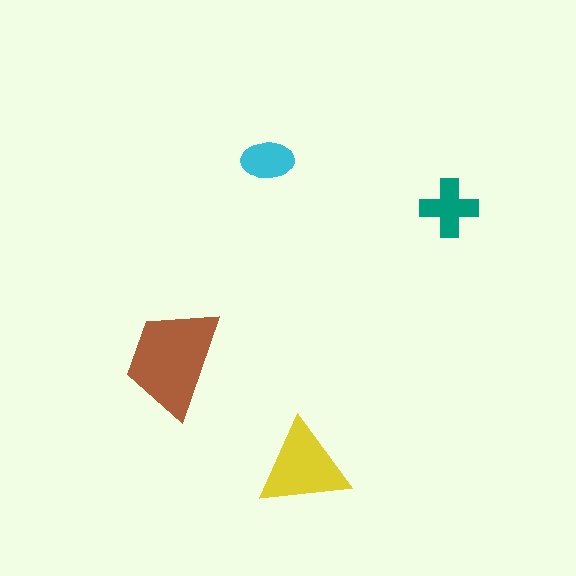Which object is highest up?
The cyan ellipse is topmost.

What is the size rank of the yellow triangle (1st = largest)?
2nd.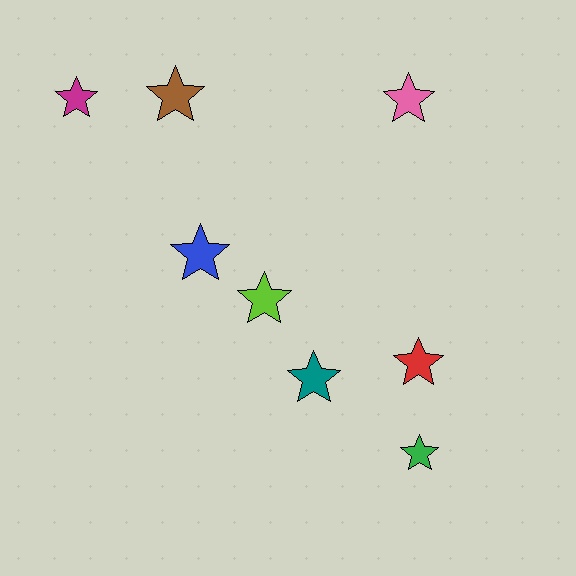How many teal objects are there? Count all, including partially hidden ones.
There is 1 teal object.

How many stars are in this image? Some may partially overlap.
There are 8 stars.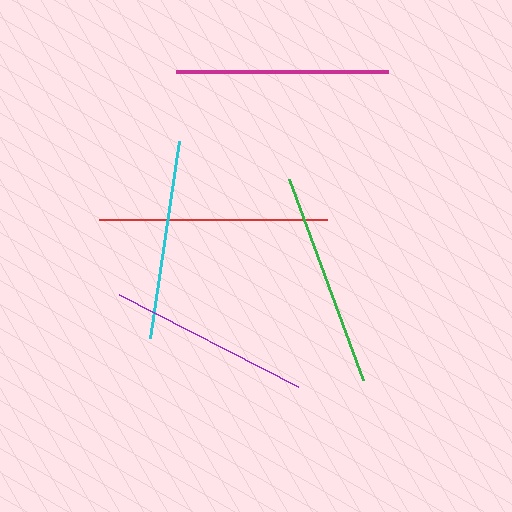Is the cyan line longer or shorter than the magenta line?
The magenta line is longer than the cyan line.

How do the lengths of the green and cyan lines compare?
The green and cyan lines are approximately the same length.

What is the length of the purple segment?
The purple segment is approximately 201 pixels long.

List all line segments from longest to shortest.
From longest to shortest: red, green, magenta, purple, cyan.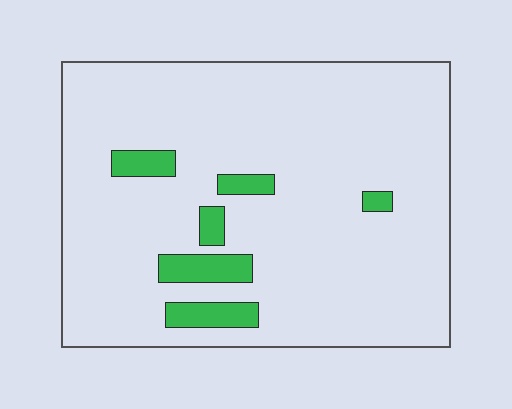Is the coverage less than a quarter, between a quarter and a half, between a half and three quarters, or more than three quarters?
Less than a quarter.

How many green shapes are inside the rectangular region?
6.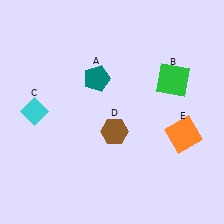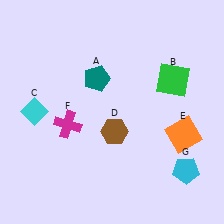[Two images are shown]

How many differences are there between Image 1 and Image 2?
There are 2 differences between the two images.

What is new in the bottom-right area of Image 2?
A cyan pentagon (G) was added in the bottom-right area of Image 2.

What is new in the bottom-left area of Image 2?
A magenta cross (F) was added in the bottom-left area of Image 2.